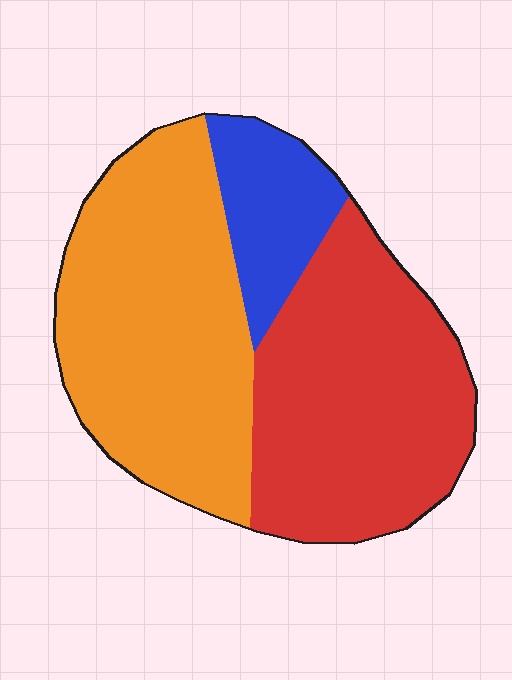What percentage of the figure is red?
Red takes up about two fifths (2/5) of the figure.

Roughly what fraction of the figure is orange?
Orange takes up between a third and a half of the figure.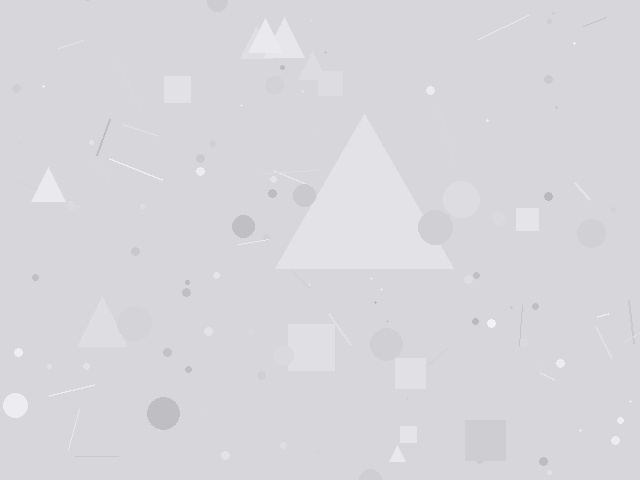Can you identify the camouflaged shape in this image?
The camouflaged shape is a triangle.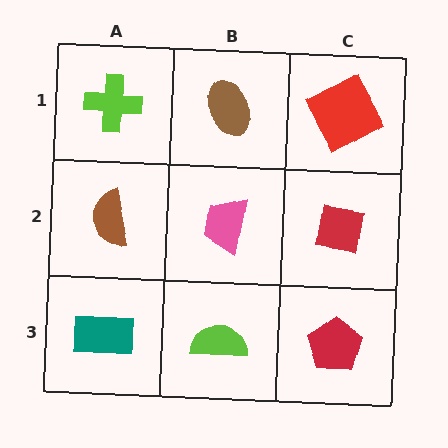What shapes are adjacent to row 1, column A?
A brown semicircle (row 2, column A), a brown ellipse (row 1, column B).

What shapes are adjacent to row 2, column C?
A red square (row 1, column C), a red pentagon (row 3, column C), a pink trapezoid (row 2, column B).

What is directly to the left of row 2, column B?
A brown semicircle.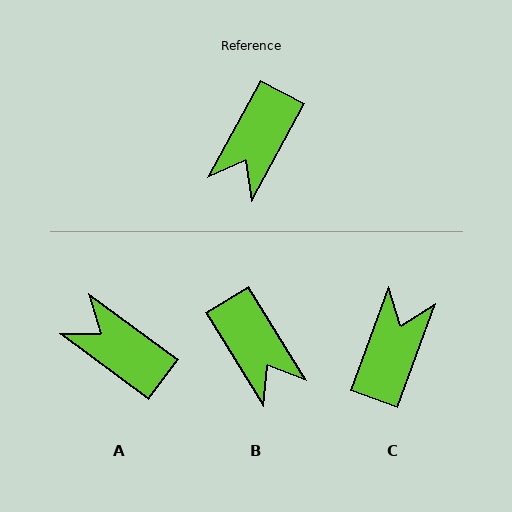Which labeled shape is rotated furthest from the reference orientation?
C, about 172 degrees away.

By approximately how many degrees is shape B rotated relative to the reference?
Approximately 60 degrees counter-clockwise.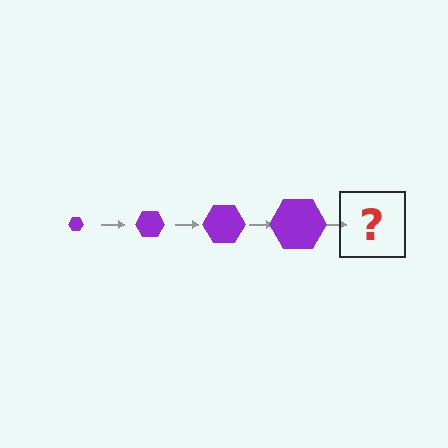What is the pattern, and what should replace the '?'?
The pattern is that the hexagon gets progressively larger each step. The '?' should be a purple hexagon, larger than the previous one.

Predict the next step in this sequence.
The next step is a purple hexagon, larger than the previous one.